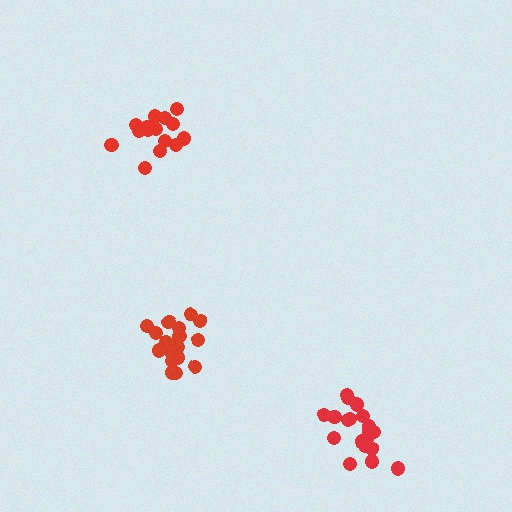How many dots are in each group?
Group 1: 20 dots, Group 2: 15 dots, Group 3: 19 dots (54 total).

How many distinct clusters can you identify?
There are 3 distinct clusters.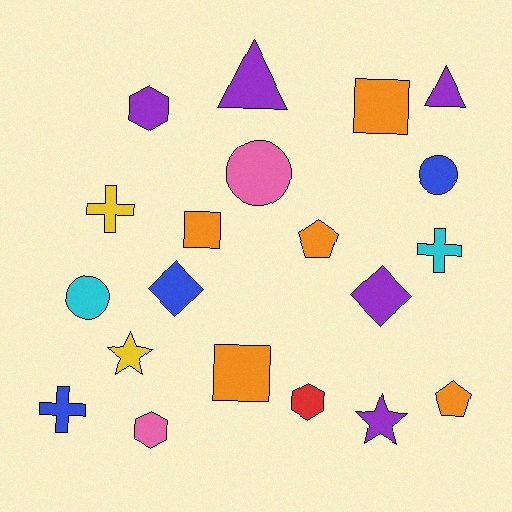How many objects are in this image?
There are 20 objects.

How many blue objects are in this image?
There are 3 blue objects.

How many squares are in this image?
There are 3 squares.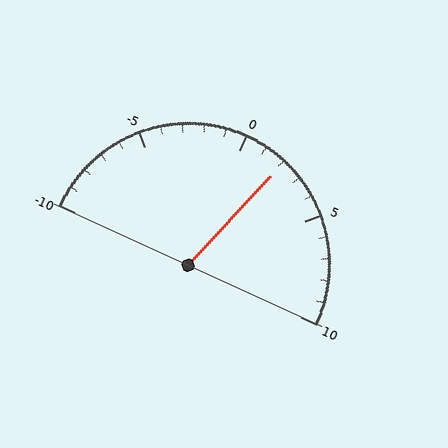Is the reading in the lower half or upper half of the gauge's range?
The reading is in the upper half of the range (-10 to 10).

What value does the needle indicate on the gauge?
The needle indicates approximately 2.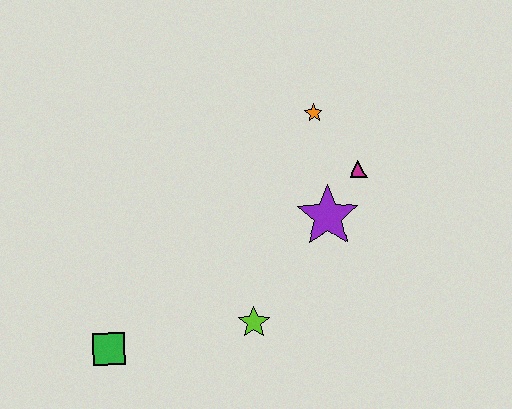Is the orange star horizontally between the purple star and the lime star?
Yes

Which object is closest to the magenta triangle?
The purple star is closest to the magenta triangle.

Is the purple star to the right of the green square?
Yes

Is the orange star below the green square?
No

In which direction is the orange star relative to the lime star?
The orange star is above the lime star.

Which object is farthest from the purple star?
The green square is farthest from the purple star.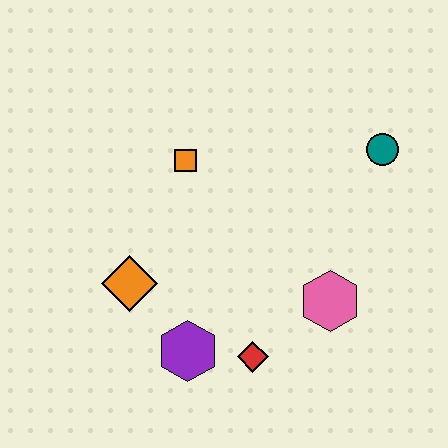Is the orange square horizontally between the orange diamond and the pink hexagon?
Yes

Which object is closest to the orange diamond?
The purple hexagon is closest to the orange diamond.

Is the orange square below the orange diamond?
No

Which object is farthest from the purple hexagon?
The teal circle is farthest from the purple hexagon.